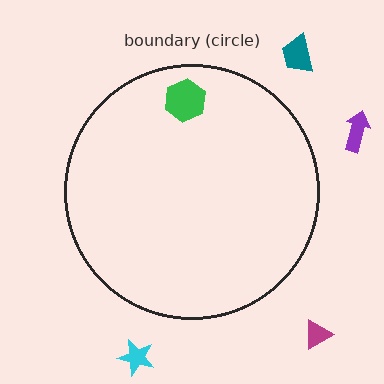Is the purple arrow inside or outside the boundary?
Outside.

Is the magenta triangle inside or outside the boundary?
Outside.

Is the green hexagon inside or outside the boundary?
Inside.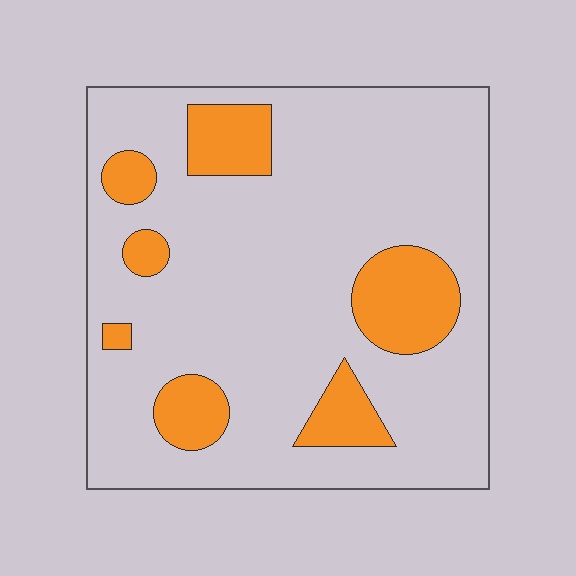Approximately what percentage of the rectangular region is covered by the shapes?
Approximately 20%.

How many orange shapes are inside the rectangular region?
7.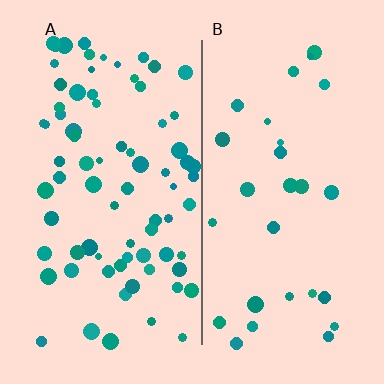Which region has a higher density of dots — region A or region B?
A (the left).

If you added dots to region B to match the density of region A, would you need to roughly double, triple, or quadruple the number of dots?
Approximately triple.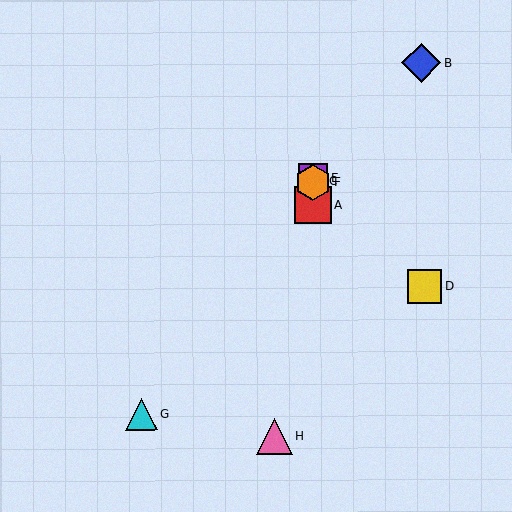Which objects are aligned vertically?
Objects A, C, E, F are aligned vertically.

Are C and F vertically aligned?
Yes, both are at x≈313.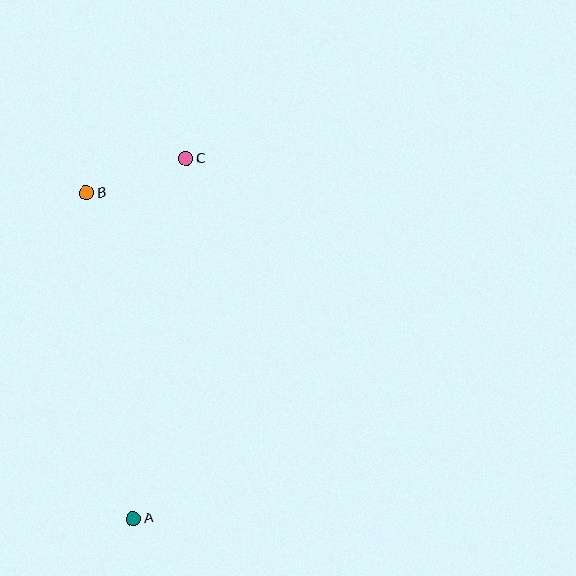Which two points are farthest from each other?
Points A and C are farthest from each other.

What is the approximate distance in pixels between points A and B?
The distance between A and B is approximately 329 pixels.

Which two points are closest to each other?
Points B and C are closest to each other.